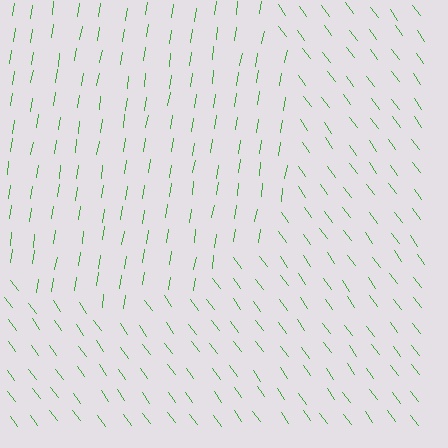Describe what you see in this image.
The image is filled with small green line segments. A circle region in the image has lines oriented differently from the surrounding lines, creating a visible texture boundary.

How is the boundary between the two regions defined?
The boundary is defined purely by a change in line orientation (approximately 45 degrees difference). All lines are the same color and thickness.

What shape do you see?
I see a circle.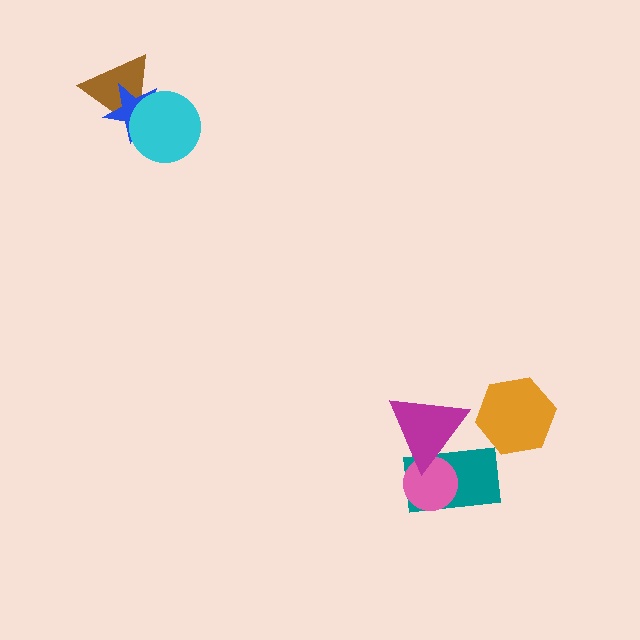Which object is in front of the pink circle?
The magenta triangle is in front of the pink circle.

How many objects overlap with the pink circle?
2 objects overlap with the pink circle.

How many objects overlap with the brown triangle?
2 objects overlap with the brown triangle.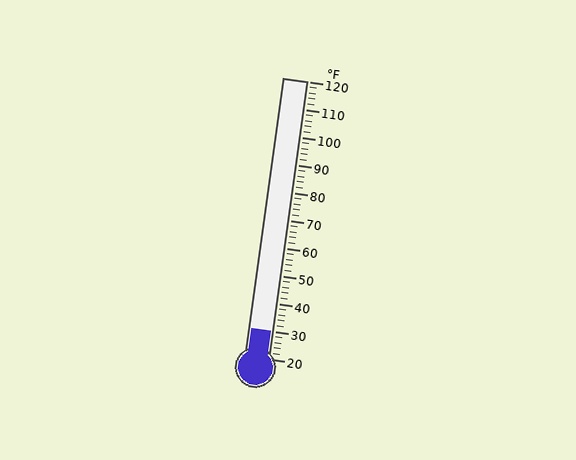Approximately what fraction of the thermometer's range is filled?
The thermometer is filled to approximately 10% of its range.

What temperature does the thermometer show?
The thermometer shows approximately 30°F.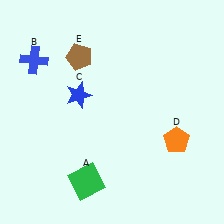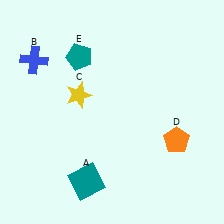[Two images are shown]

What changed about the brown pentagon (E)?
In Image 1, E is brown. In Image 2, it changed to teal.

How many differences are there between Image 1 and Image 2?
There are 3 differences between the two images.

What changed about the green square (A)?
In Image 1, A is green. In Image 2, it changed to teal.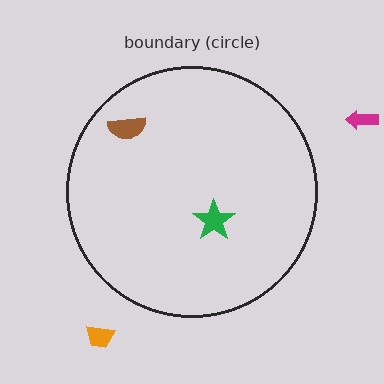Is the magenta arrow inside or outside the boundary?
Outside.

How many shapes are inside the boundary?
2 inside, 2 outside.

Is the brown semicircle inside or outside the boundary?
Inside.